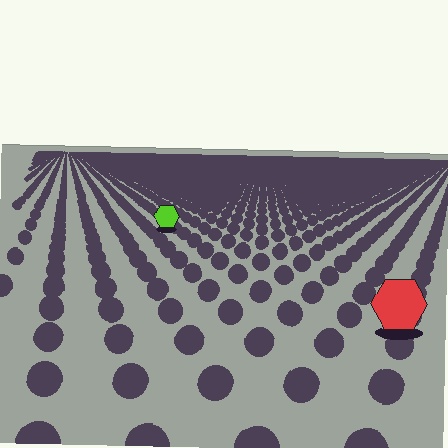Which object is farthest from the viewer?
The lime hexagon is farthest from the viewer. It appears smaller and the ground texture around it is denser.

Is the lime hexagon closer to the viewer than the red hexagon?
No. The red hexagon is closer — you can tell from the texture gradient: the ground texture is coarser near it.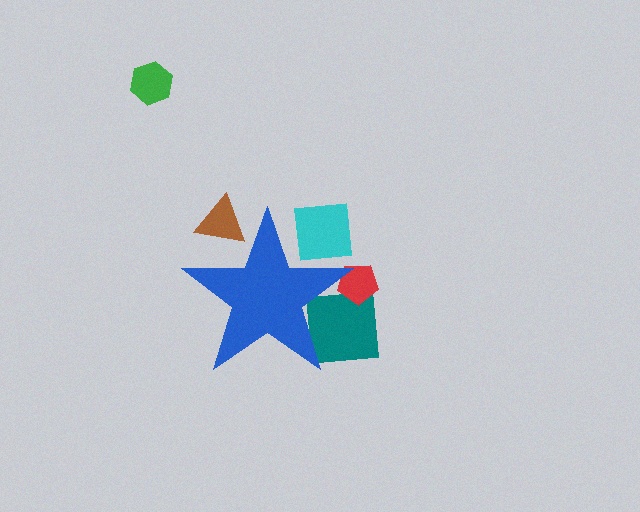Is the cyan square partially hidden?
Yes, the cyan square is partially hidden behind the blue star.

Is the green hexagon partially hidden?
No, the green hexagon is fully visible.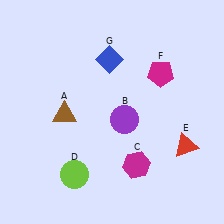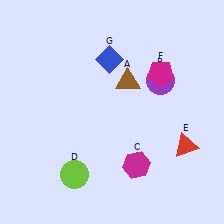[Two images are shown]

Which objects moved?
The objects that moved are: the brown triangle (A), the purple circle (B).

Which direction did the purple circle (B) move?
The purple circle (B) moved up.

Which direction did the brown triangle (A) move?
The brown triangle (A) moved right.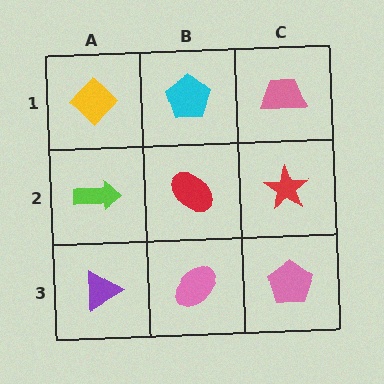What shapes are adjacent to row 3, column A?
A lime arrow (row 2, column A), a pink ellipse (row 3, column B).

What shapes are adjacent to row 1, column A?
A lime arrow (row 2, column A), a cyan pentagon (row 1, column B).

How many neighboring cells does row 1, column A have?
2.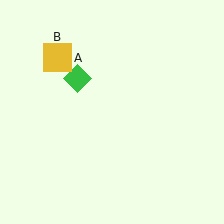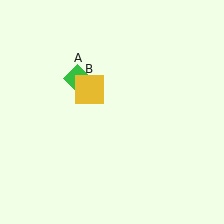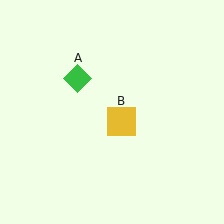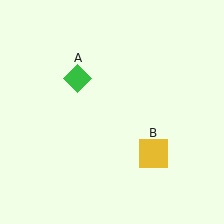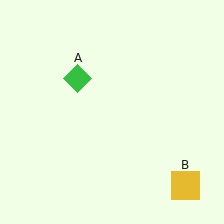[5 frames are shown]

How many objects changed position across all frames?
1 object changed position: yellow square (object B).